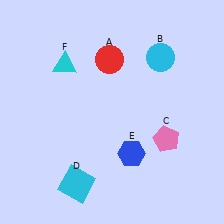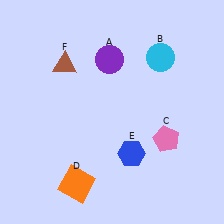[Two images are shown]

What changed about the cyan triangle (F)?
In Image 1, F is cyan. In Image 2, it changed to brown.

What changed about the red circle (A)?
In Image 1, A is red. In Image 2, it changed to purple.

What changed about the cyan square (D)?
In Image 1, D is cyan. In Image 2, it changed to orange.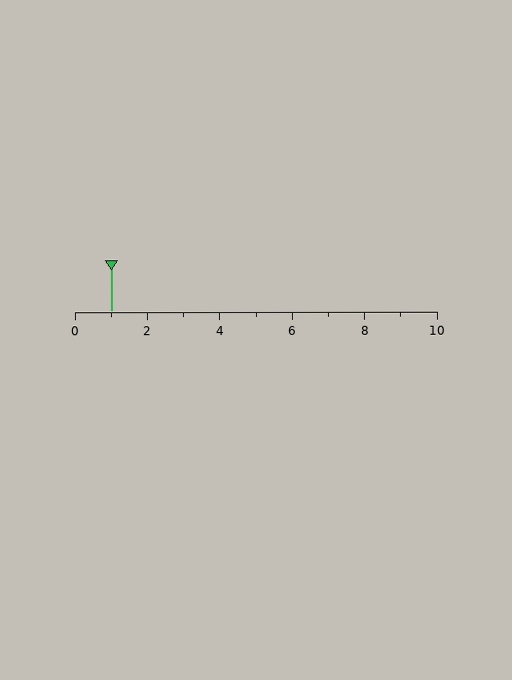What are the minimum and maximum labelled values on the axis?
The axis runs from 0 to 10.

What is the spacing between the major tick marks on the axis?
The major ticks are spaced 2 apart.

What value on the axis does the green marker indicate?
The marker indicates approximately 1.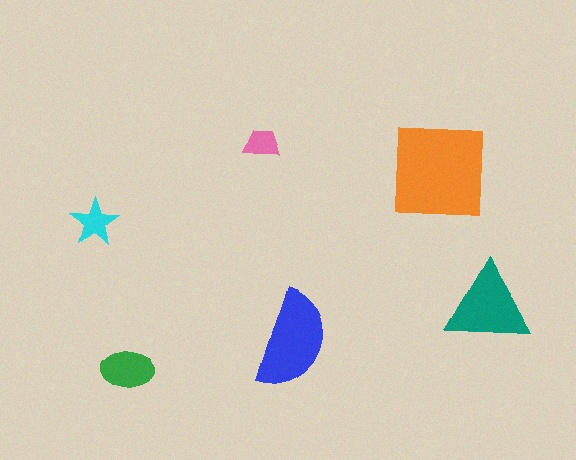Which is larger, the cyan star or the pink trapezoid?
The cyan star.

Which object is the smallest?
The pink trapezoid.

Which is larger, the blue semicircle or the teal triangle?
The blue semicircle.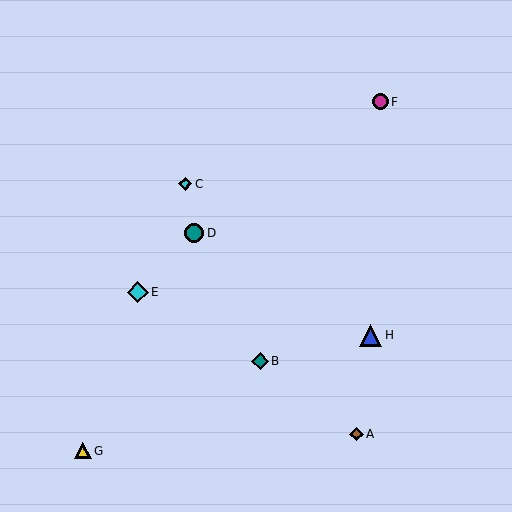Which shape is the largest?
The blue triangle (labeled H) is the largest.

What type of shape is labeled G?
Shape G is a yellow triangle.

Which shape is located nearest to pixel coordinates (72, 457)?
The yellow triangle (labeled G) at (83, 451) is nearest to that location.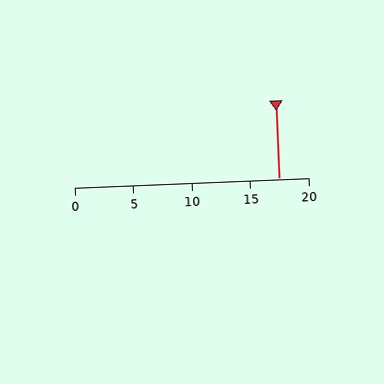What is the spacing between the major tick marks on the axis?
The major ticks are spaced 5 apart.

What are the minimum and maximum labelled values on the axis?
The axis runs from 0 to 20.